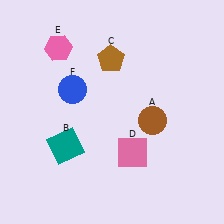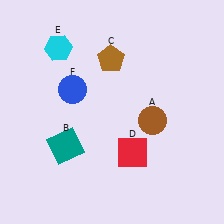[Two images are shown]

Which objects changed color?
D changed from pink to red. E changed from pink to cyan.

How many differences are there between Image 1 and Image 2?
There are 2 differences between the two images.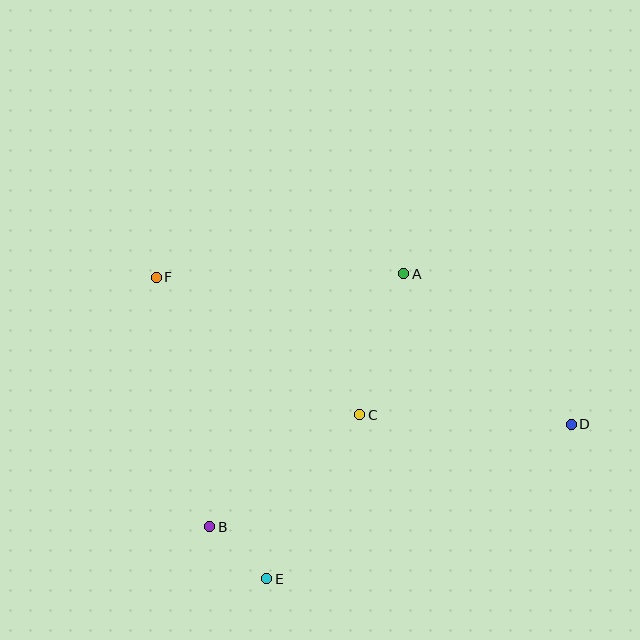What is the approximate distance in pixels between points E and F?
The distance between E and F is approximately 321 pixels.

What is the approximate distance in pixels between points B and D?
The distance between B and D is approximately 376 pixels.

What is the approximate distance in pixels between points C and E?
The distance between C and E is approximately 189 pixels.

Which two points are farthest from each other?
Points D and F are farthest from each other.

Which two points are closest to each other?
Points B and E are closest to each other.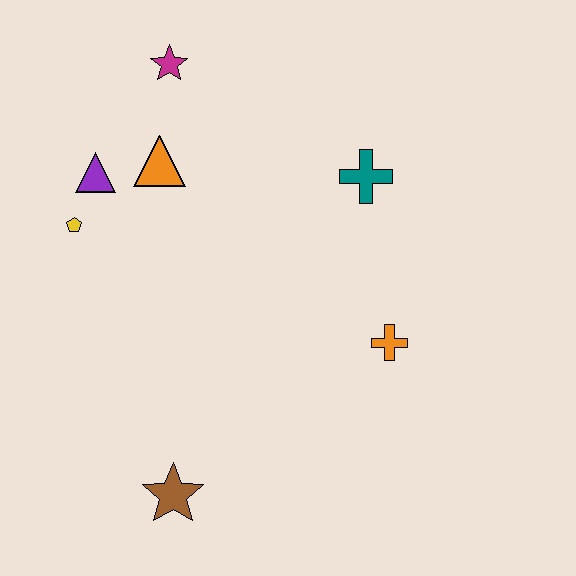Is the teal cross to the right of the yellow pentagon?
Yes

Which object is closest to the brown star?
The orange cross is closest to the brown star.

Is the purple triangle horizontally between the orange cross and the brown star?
No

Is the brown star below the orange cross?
Yes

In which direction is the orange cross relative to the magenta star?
The orange cross is below the magenta star.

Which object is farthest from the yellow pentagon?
The orange cross is farthest from the yellow pentagon.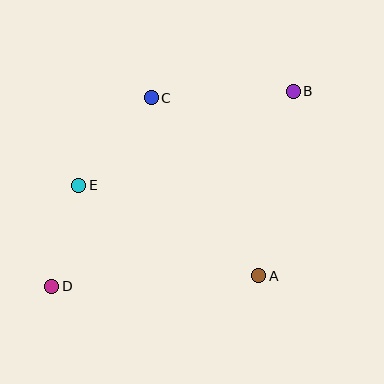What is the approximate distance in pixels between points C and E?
The distance between C and E is approximately 113 pixels.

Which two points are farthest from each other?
Points B and D are farthest from each other.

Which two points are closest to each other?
Points D and E are closest to each other.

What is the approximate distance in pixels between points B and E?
The distance between B and E is approximately 234 pixels.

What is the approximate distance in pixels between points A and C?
The distance between A and C is approximately 208 pixels.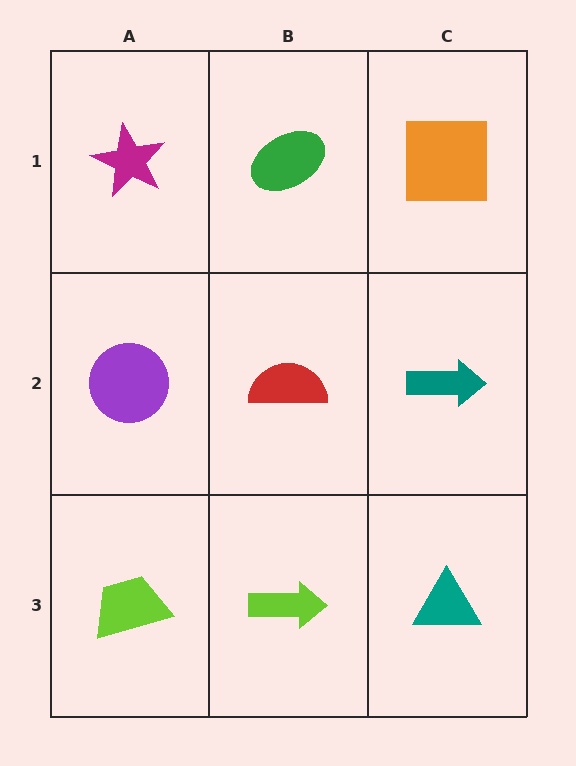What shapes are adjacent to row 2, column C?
An orange square (row 1, column C), a teal triangle (row 3, column C), a red semicircle (row 2, column B).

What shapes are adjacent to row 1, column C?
A teal arrow (row 2, column C), a green ellipse (row 1, column B).